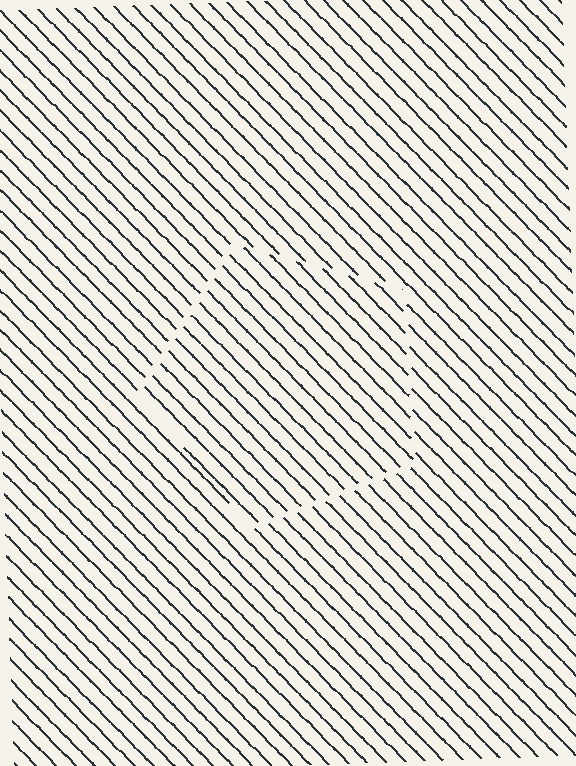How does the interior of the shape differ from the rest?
The interior of the shape contains the same grating, shifted by half a period — the contour is defined by the phase discontinuity where line-ends from the inner and outer gratings abut.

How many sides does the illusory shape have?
5 sides — the line-ends trace a pentagon.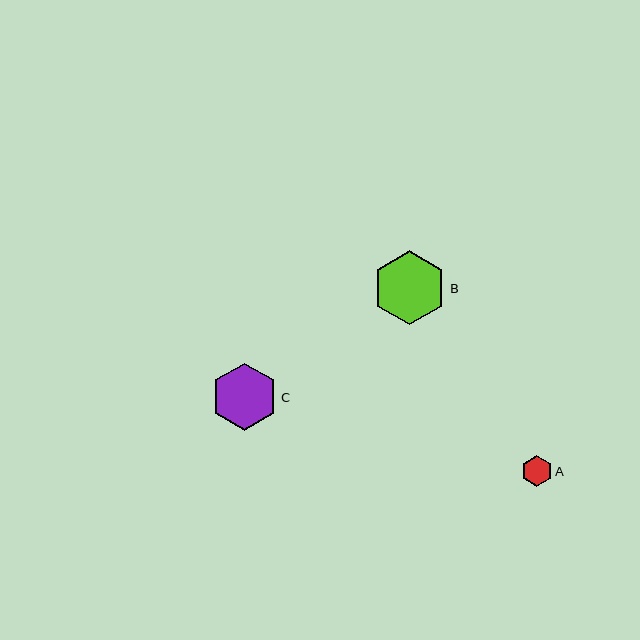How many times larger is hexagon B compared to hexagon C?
Hexagon B is approximately 1.1 times the size of hexagon C.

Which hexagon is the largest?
Hexagon B is the largest with a size of approximately 74 pixels.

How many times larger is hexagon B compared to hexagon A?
Hexagon B is approximately 2.4 times the size of hexagon A.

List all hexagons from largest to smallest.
From largest to smallest: B, C, A.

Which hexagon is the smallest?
Hexagon A is the smallest with a size of approximately 31 pixels.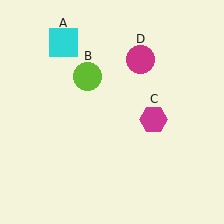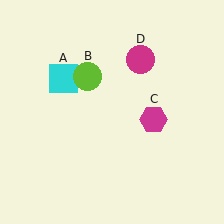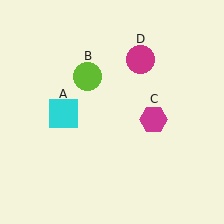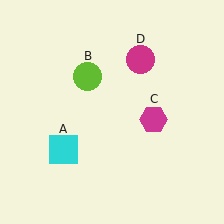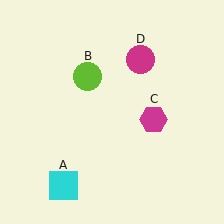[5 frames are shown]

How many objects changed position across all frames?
1 object changed position: cyan square (object A).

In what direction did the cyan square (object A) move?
The cyan square (object A) moved down.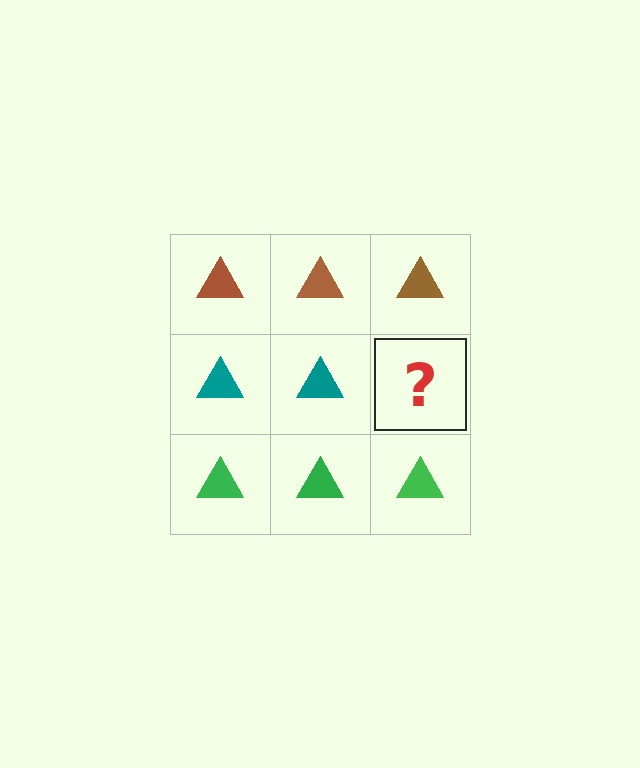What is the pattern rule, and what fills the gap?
The rule is that each row has a consistent color. The gap should be filled with a teal triangle.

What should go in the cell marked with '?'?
The missing cell should contain a teal triangle.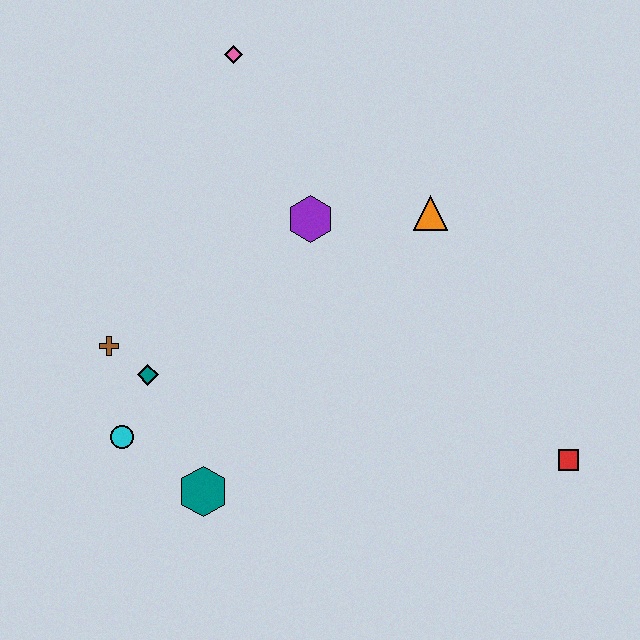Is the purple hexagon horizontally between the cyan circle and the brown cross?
No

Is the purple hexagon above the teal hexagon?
Yes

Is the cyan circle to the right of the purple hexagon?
No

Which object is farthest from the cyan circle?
The red square is farthest from the cyan circle.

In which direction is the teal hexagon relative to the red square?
The teal hexagon is to the left of the red square.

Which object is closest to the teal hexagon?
The cyan circle is closest to the teal hexagon.